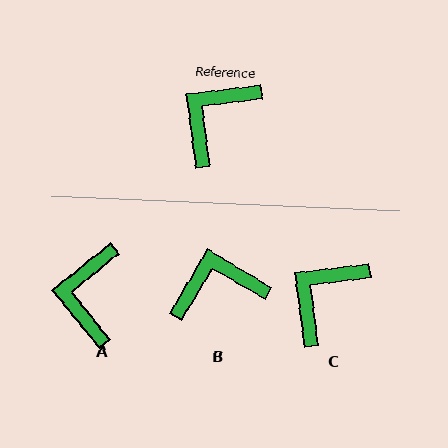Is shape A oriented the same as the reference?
No, it is off by about 32 degrees.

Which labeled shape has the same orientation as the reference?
C.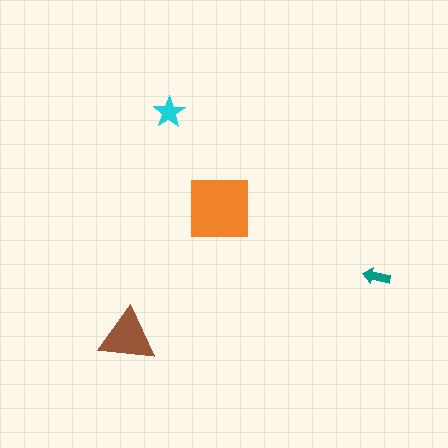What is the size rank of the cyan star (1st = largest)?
3rd.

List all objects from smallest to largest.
The teal arrow, the cyan star, the brown triangle, the orange square.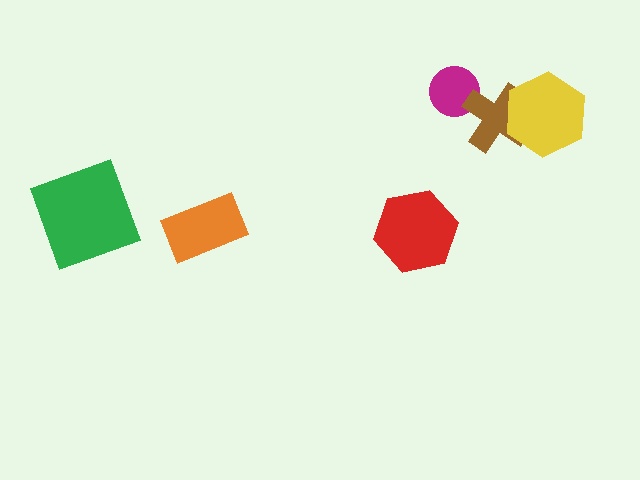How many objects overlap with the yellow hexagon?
1 object overlaps with the yellow hexagon.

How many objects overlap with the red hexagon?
0 objects overlap with the red hexagon.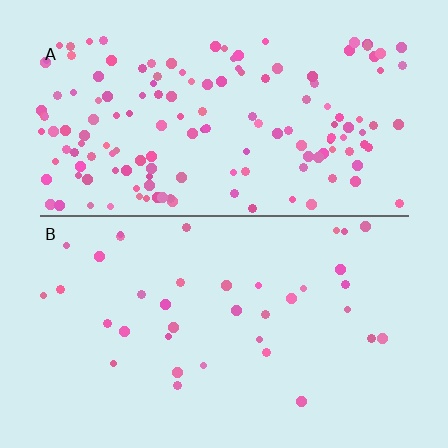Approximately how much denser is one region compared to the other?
Approximately 4.1× — region A over region B.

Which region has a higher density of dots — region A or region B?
A (the top).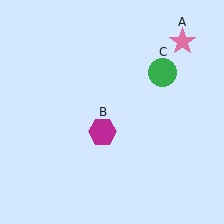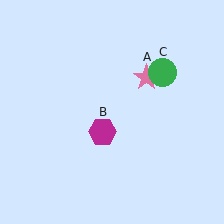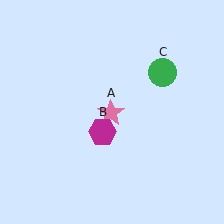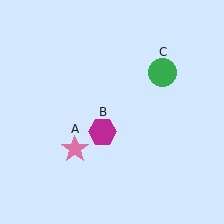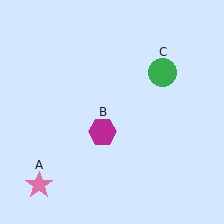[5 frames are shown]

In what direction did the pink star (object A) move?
The pink star (object A) moved down and to the left.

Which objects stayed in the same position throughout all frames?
Magenta hexagon (object B) and green circle (object C) remained stationary.